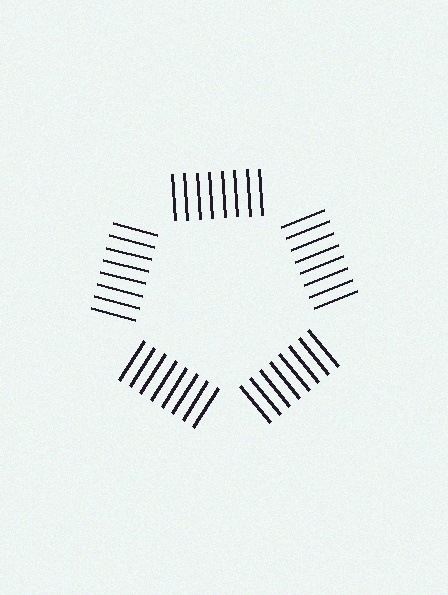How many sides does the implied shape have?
5 sides — the line-ends trace a pentagon.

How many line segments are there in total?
40 — 8 along each of the 5 edges.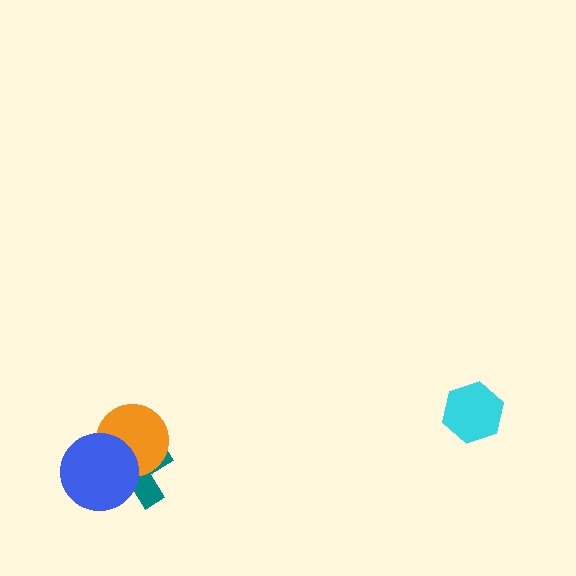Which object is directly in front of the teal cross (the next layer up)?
The orange circle is directly in front of the teal cross.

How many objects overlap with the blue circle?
2 objects overlap with the blue circle.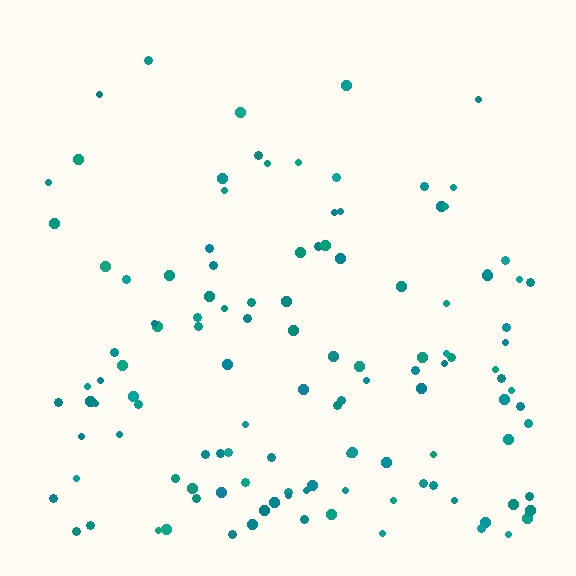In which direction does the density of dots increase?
From top to bottom, with the bottom side densest.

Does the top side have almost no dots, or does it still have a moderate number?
Still a moderate number, just noticeably fewer than the bottom.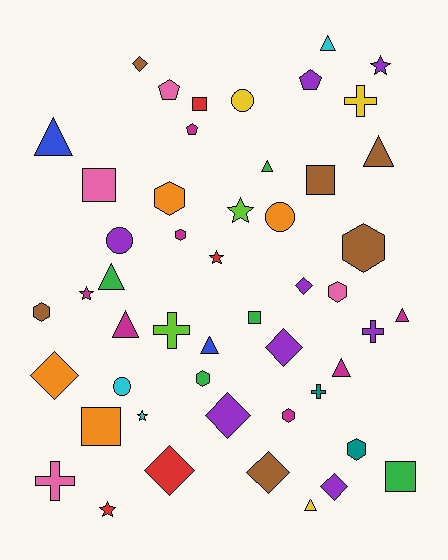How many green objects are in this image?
There are 5 green objects.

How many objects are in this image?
There are 50 objects.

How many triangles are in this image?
There are 10 triangles.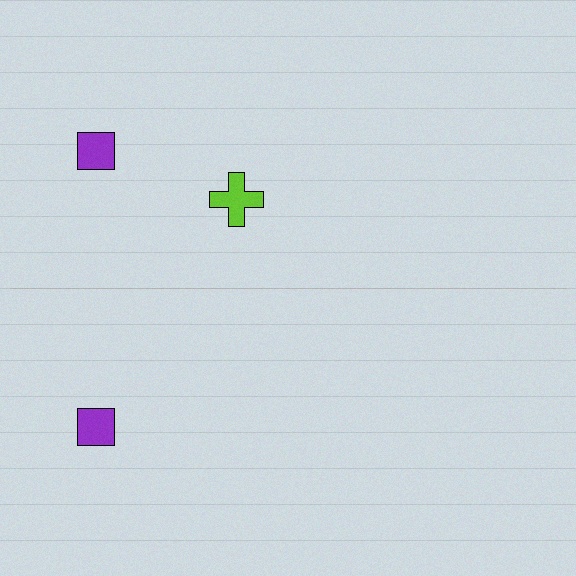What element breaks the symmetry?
A lime cross is missing from the bottom side.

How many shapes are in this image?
There are 3 shapes in this image.